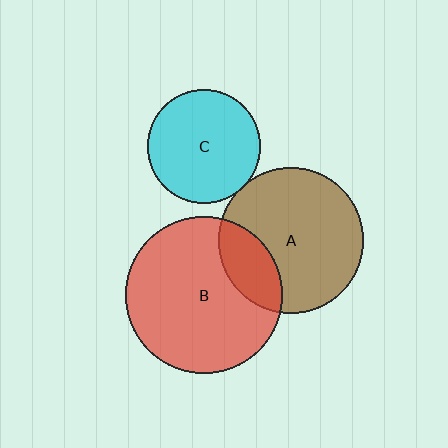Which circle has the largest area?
Circle B (red).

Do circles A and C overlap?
Yes.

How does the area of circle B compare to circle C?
Approximately 1.9 times.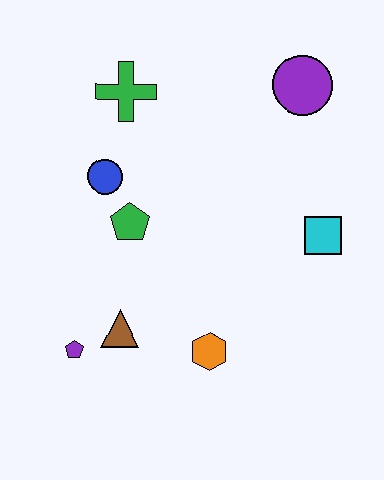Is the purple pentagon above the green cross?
No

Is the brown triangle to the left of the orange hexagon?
Yes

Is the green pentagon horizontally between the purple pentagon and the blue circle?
No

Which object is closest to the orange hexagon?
The brown triangle is closest to the orange hexagon.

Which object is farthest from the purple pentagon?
The purple circle is farthest from the purple pentagon.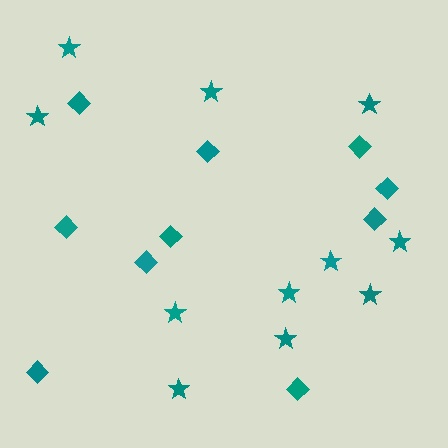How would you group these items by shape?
There are 2 groups: one group of stars (11) and one group of diamonds (10).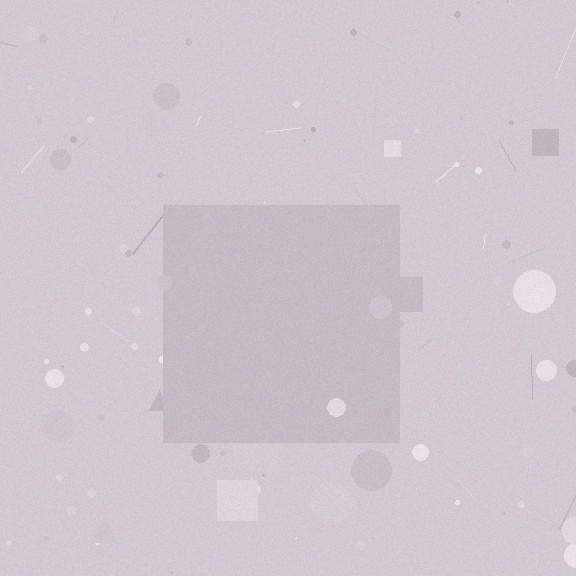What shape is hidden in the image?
A square is hidden in the image.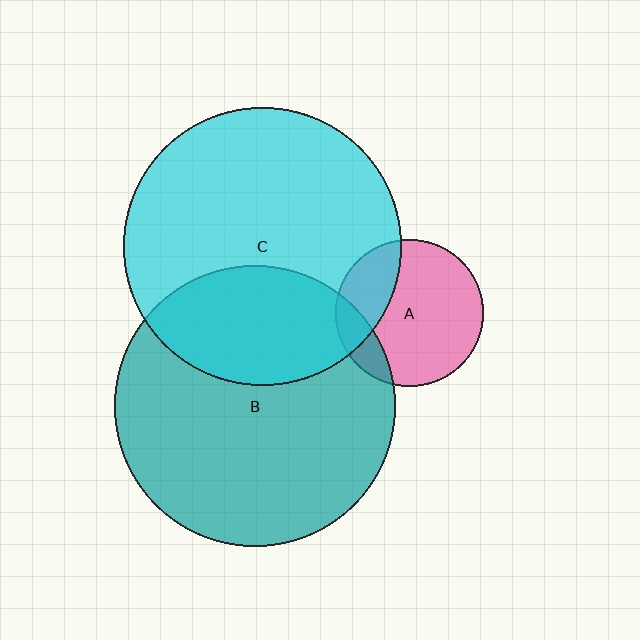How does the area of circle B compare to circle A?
Approximately 3.6 times.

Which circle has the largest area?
Circle B (teal).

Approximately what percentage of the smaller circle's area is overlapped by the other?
Approximately 30%.